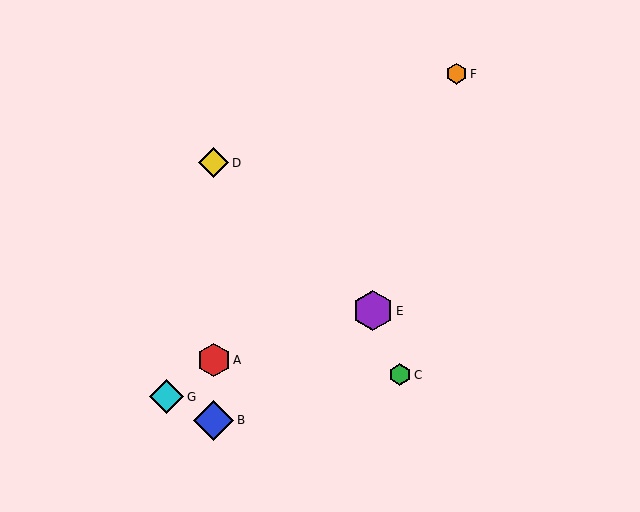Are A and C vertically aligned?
No, A is at x≈214 and C is at x≈400.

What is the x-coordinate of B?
Object B is at x≈214.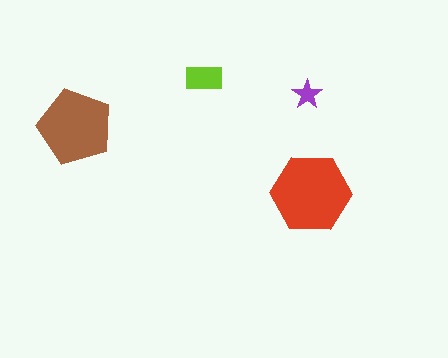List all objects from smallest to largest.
The purple star, the lime rectangle, the brown pentagon, the red hexagon.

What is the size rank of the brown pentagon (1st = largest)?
2nd.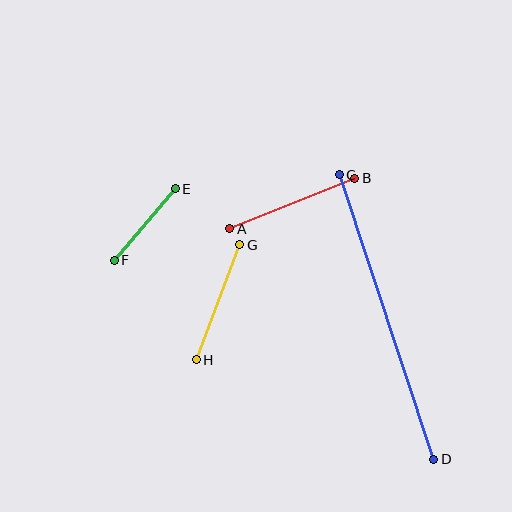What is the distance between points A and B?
The distance is approximately 135 pixels.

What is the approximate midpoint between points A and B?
The midpoint is at approximately (292, 204) pixels.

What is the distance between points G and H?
The distance is approximately 123 pixels.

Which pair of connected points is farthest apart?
Points C and D are farthest apart.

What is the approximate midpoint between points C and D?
The midpoint is at approximately (386, 317) pixels.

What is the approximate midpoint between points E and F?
The midpoint is at approximately (145, 224) pixels.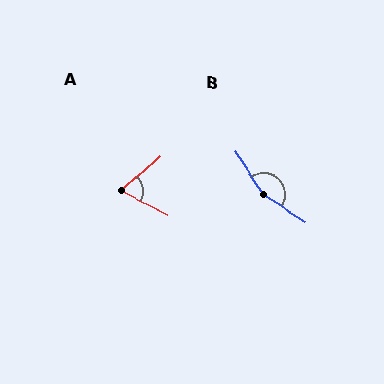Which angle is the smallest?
A, at approximately 69 degrees.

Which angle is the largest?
B, at approximately 157 degrees.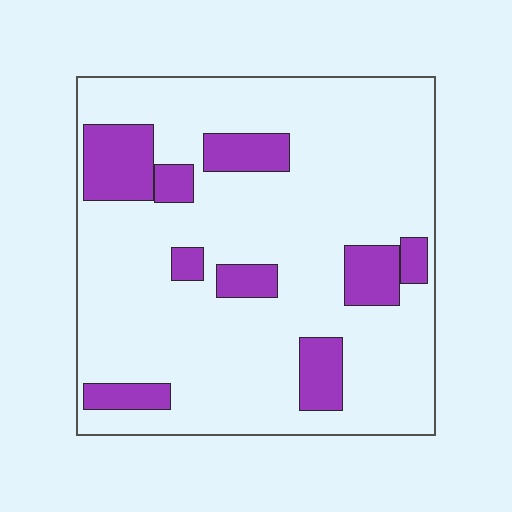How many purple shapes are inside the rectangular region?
9.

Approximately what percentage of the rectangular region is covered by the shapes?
Approximately 20%.